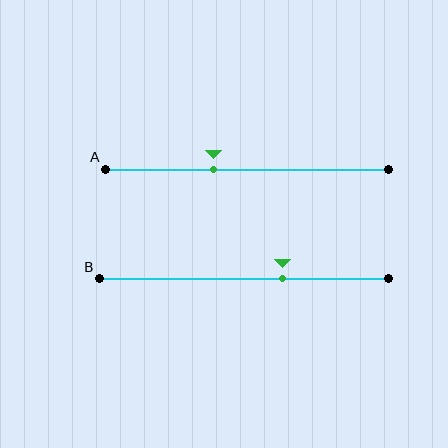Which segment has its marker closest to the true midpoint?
Segment A has its marker closest to the true midpoint.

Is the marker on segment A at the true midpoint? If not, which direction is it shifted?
No, the marker on segment A is shifted to the left by about 12% of the segment length.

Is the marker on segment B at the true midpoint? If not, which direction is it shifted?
No, the marker on segment B is shifted to the right by about 13% of the segment length.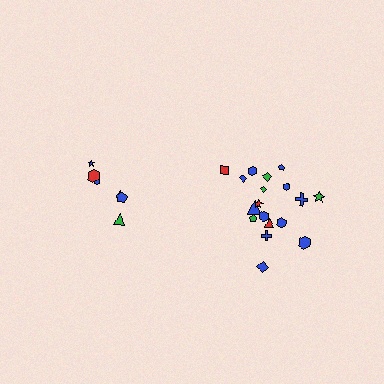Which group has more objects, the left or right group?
The right group.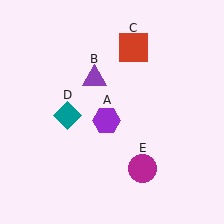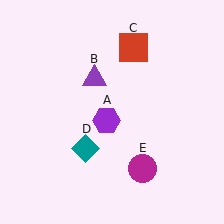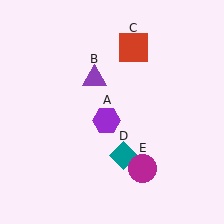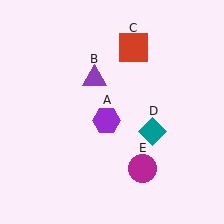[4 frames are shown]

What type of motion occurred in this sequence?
The teal diamond (object D) rotated counterclockwise around the center of the scene.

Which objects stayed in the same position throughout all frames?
Purple hexagon (object A) and purple triangle (object B) and red square (object C) and magenta circle (object E) remained stationary.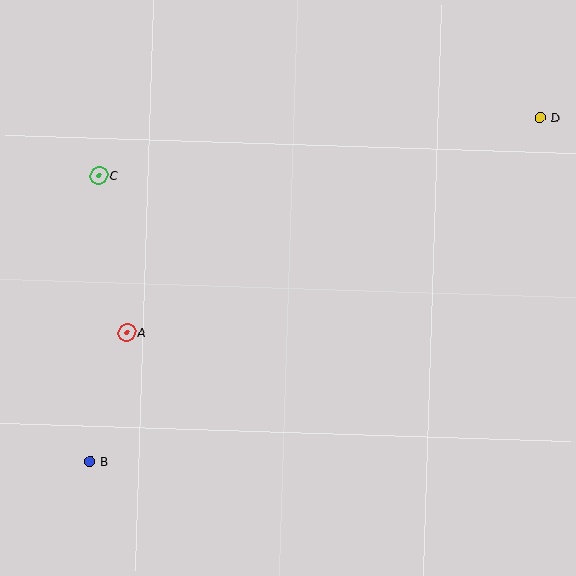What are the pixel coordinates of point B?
Point B is at (90, 461).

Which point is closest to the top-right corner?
Point D is closest to the top-right corner.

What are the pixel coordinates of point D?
Point D is at (540, 118).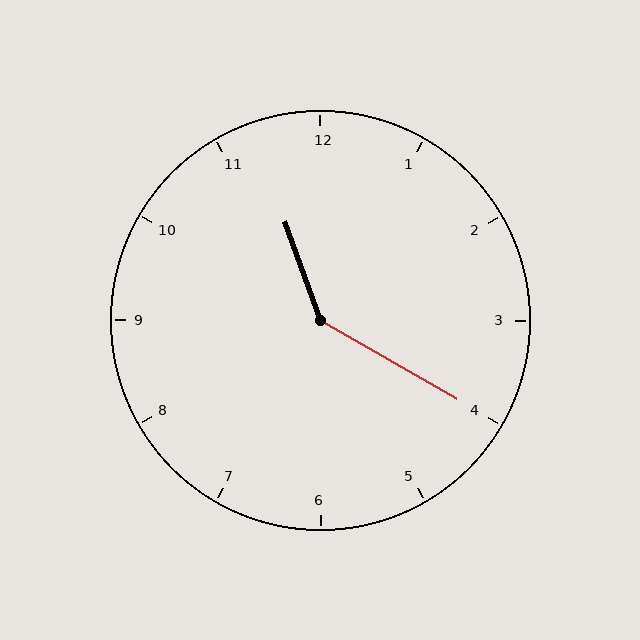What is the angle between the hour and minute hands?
Approximately 140 degrees.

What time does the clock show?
11:20.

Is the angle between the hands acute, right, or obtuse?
It is obtuse.